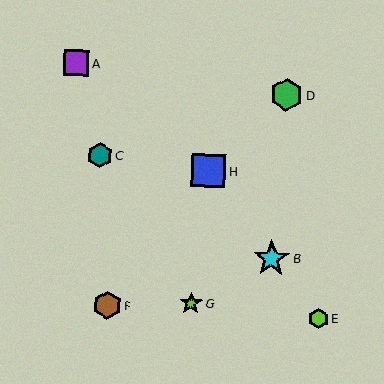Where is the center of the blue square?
The center of the blue square is at (209, 171).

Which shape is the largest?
The cyan star (labeled B) is the largest.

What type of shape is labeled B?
Shape B is a cyan star.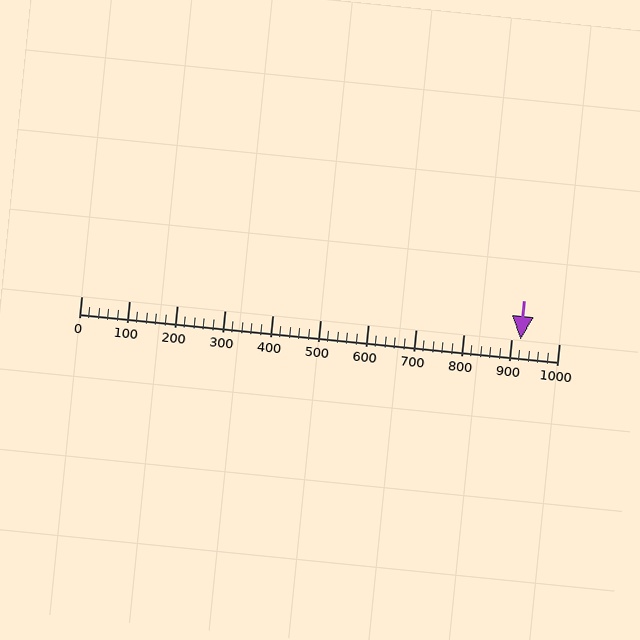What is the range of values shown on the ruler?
The ruler shows values from 0 to 1000.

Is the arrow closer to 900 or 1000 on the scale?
The arrow is closer to 900.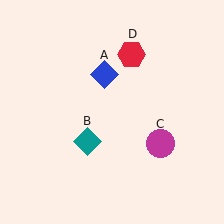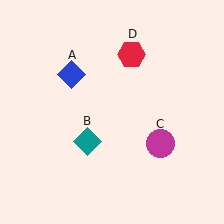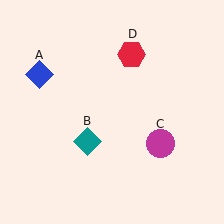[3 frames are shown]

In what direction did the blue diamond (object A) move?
The blue diamond (object A) moved left.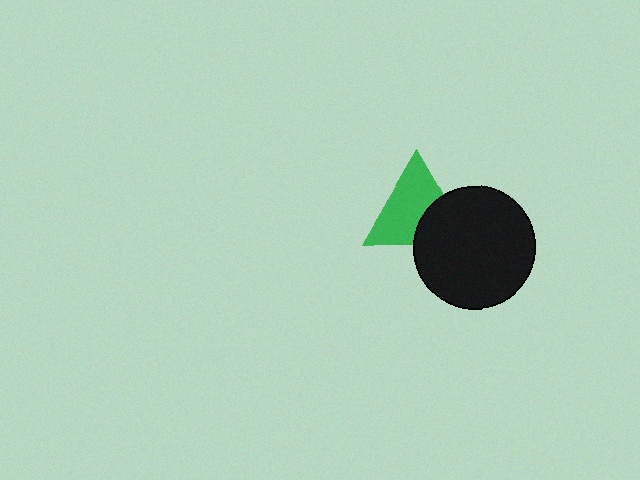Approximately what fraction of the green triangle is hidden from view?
Roughly 34% of the green triangle is hidden behind the black circle.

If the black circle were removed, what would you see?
You would see the complete green triangle.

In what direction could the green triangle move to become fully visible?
The green triangle could move toward the upper-left. That would shift it out from behind the black circle entirely.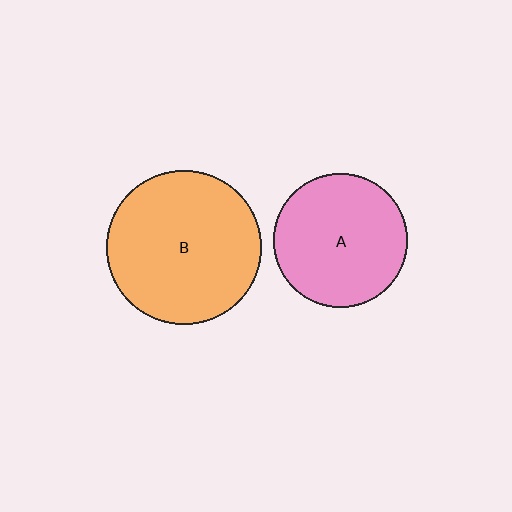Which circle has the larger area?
Circle B (orange).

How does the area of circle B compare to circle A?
Approximately 1.3 times.